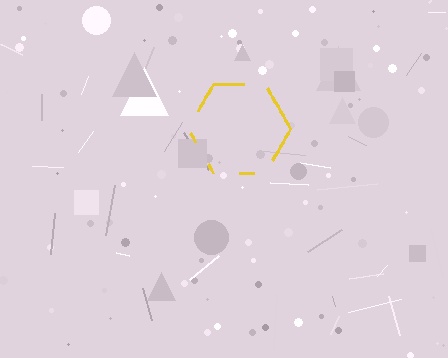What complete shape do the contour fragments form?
The contour fragments form a hexagon.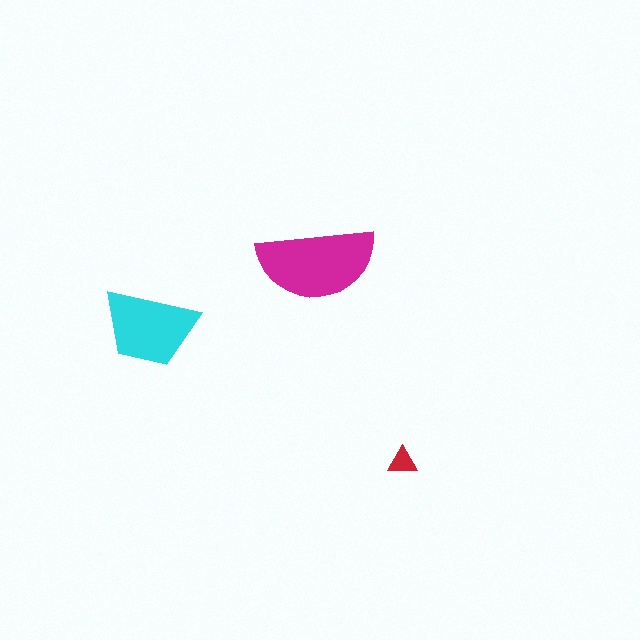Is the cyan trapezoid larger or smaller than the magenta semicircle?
Smaller.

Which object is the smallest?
The red triangle.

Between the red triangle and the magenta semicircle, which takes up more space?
The magenta semicircle.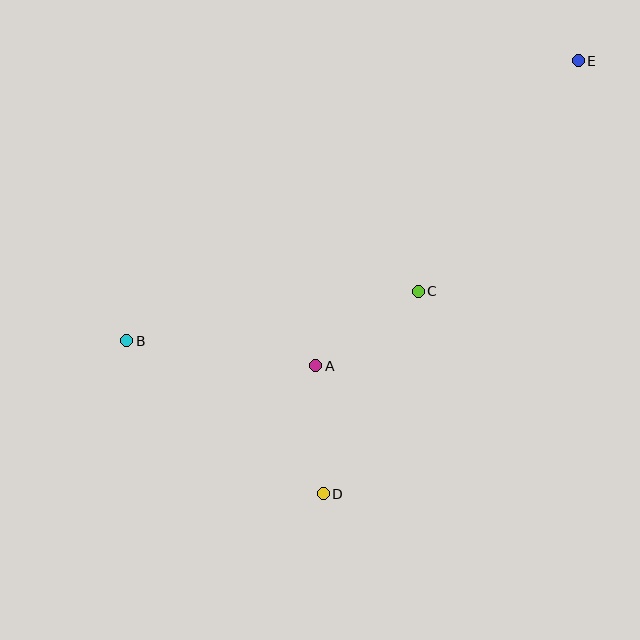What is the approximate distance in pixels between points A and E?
The distance between A and E is approximately 403 pixels.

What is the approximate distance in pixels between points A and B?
The distance between A and B is approximately 191 pixels.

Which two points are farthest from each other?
Points B and E are farthest from each other.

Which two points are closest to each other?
Points A and C are closest to each other.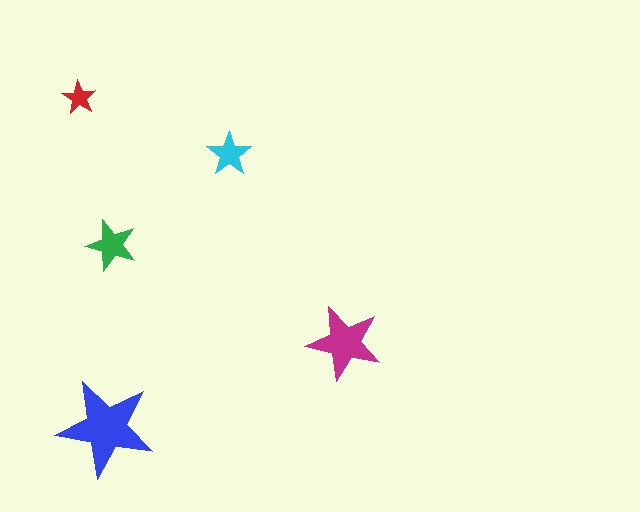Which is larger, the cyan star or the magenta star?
The magenta one.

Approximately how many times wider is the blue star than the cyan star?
About 2 times wider.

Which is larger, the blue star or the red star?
The blue one.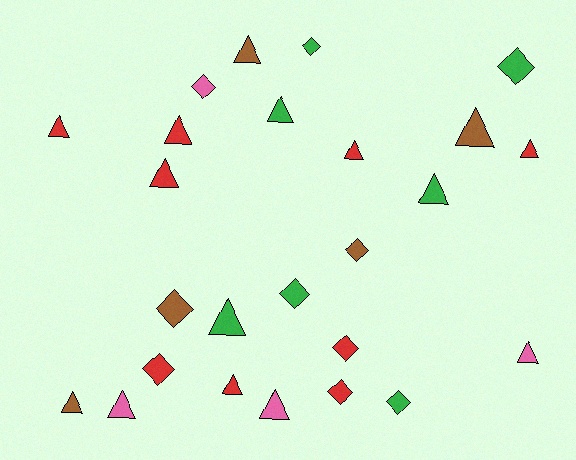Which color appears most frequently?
Red, with 9 objects.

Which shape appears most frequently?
Triangle, with 15 objects.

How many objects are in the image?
There are 25 objects.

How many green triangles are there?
There are 3 green triangles.